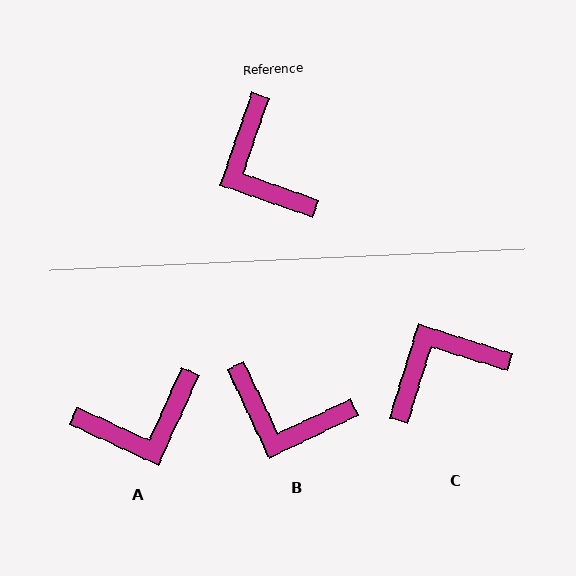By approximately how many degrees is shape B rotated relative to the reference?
Approximately 44 degrees counter-clockwise.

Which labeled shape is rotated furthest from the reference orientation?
C, about 88 degrees away.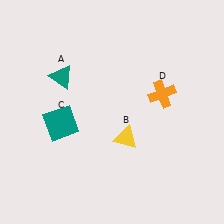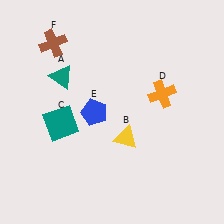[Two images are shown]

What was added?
A blue pentagon (E), a brown cross (F) were added in Image 2.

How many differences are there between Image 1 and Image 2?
There are 2 differences between the two images.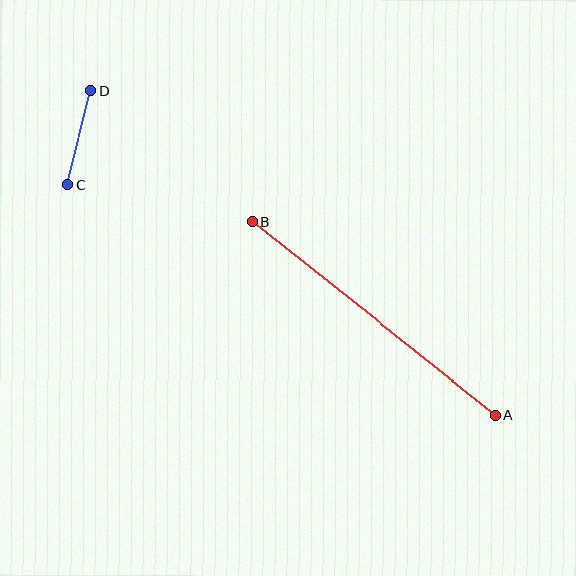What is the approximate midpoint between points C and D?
The midpoint is at approximately (79, 138) pixels.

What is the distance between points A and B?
The distance is approximately 311 pixels.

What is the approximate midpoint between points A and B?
The midpoint is at approximately (374, 319) pixels.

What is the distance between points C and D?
The distance is approximately 97 pixels.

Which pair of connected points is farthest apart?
Points A and B are farthest apart.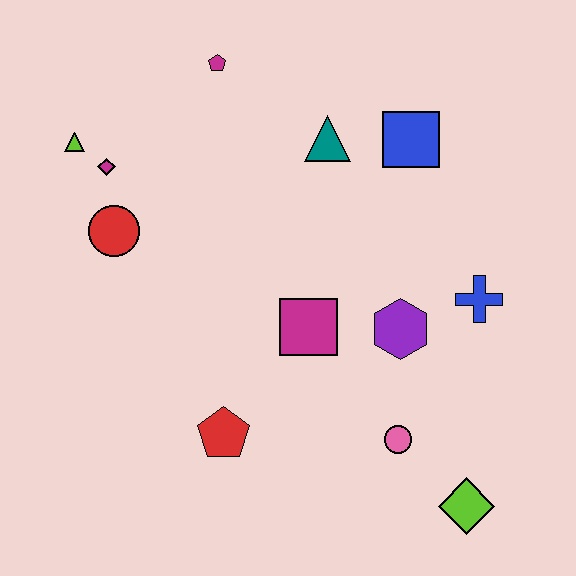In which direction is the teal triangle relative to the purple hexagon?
The teal triangle is above the purple hexagon.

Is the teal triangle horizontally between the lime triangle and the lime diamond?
Yes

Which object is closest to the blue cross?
The purple hexagon is closest to the blue cross.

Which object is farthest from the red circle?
The lime diamond is farthest from the red circle.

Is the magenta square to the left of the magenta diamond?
No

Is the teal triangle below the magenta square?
No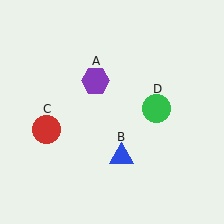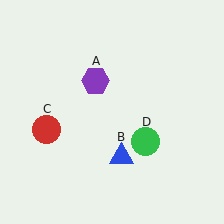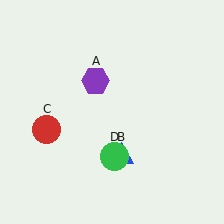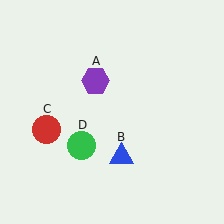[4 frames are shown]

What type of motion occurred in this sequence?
The green circle (object D) rotated clockwise around the center of the scene.